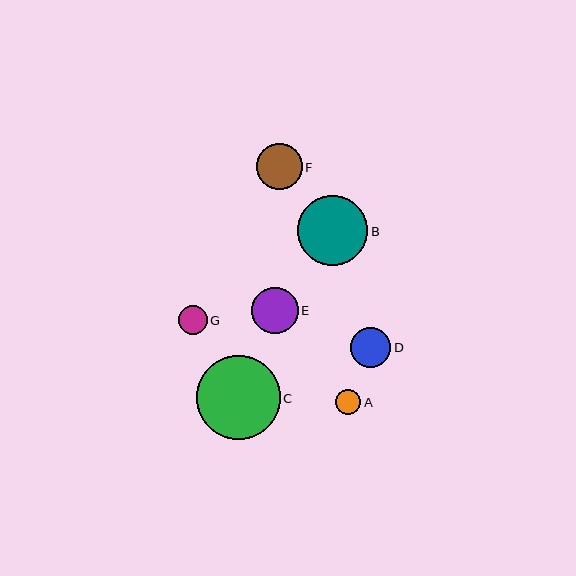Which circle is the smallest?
Circle A is the smallest with a size of approximately 25 pixels.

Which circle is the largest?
Circle C is the largest with a size of approximately 83 pixels.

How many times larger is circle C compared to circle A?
Circle C is approximately 3.3 times the size of circle A.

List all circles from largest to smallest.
From largest to smallest: C, B, E, F, D, G, A.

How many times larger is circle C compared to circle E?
Circle C is approximately 1.8 times the size of circle E.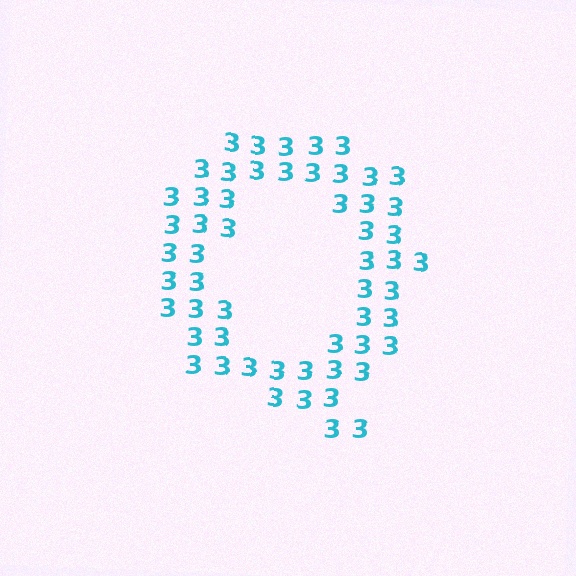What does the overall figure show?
The overall figure shows the letter Q.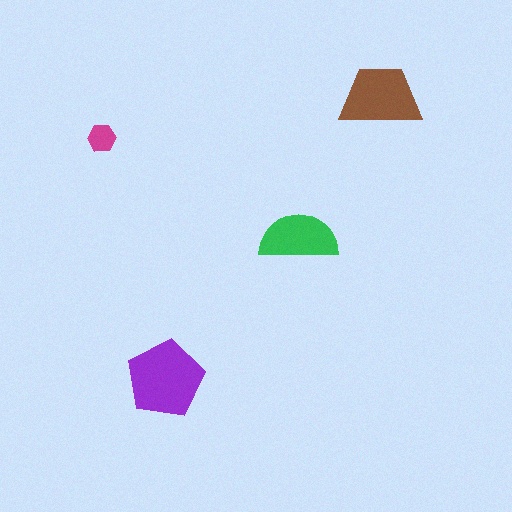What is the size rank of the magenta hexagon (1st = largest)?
4th.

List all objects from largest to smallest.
The purple pentagon, the brown trapezoid, the green semicircle, the magenta hexagon.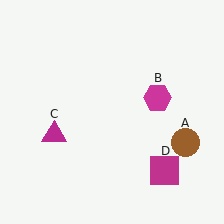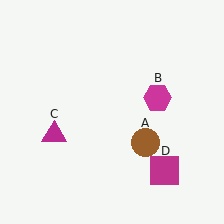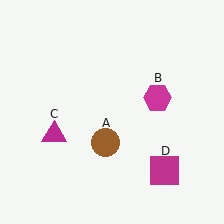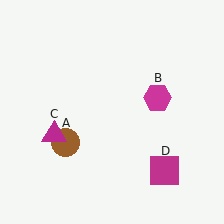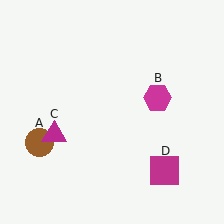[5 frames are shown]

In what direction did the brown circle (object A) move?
The brown circle (object A) moved left.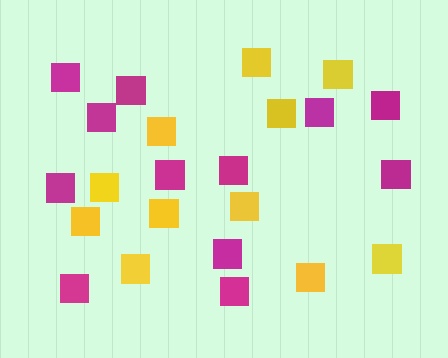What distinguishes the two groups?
There are 2 groups: one group of yellow squares (11) and one group of magenta squares (12).